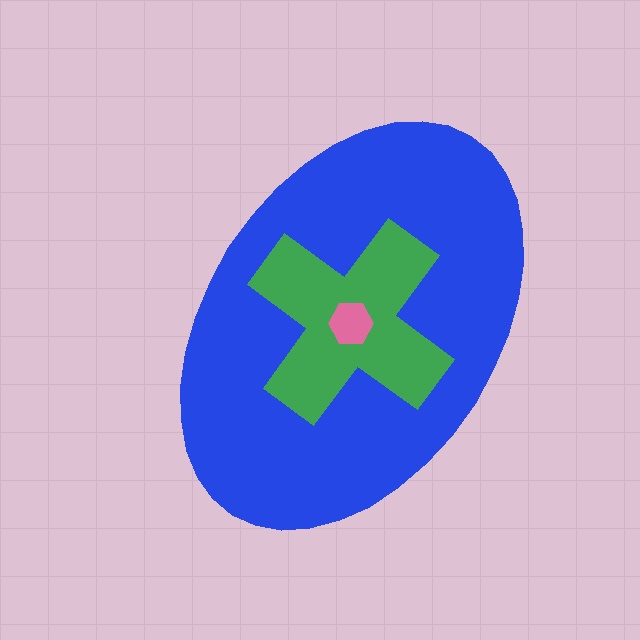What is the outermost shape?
The blue ellipse.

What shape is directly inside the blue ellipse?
The green cross.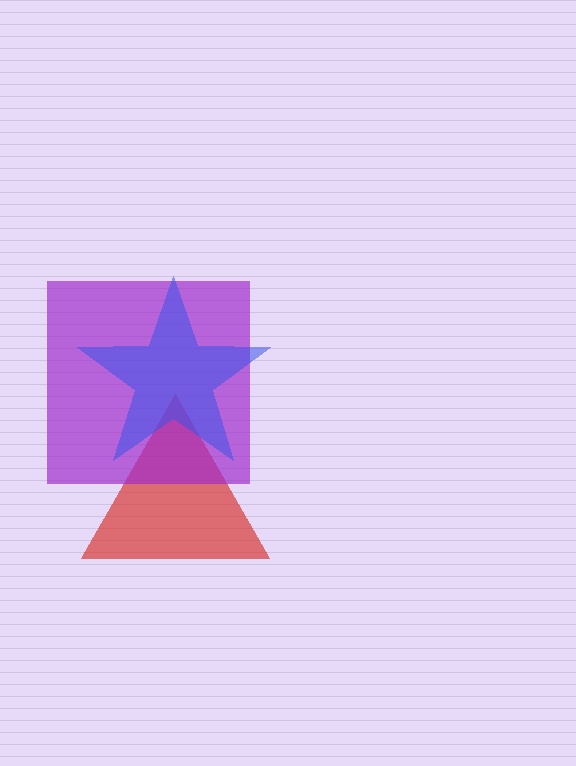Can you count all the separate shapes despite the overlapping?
Yes, there are 3 separate shapes.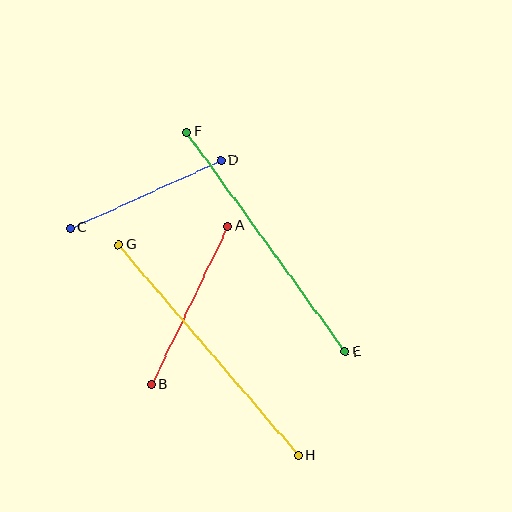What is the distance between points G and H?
The distance is approximately 277 pixels.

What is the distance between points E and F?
The distance is approximately 271 pixels.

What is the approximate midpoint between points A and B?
The midpoint is at approximately (190, 305) pixels.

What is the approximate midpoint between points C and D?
The midpoint is at approximately (146, 194) pixels.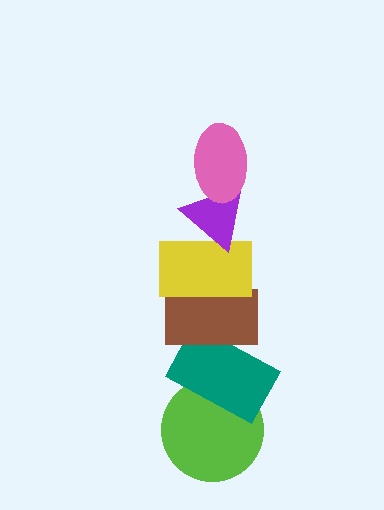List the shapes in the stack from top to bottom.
From top to bottom: the pink ellipse, the purple triangle, the yellow rectangle, the brown rectangle, the teal rectangle, the lime circle.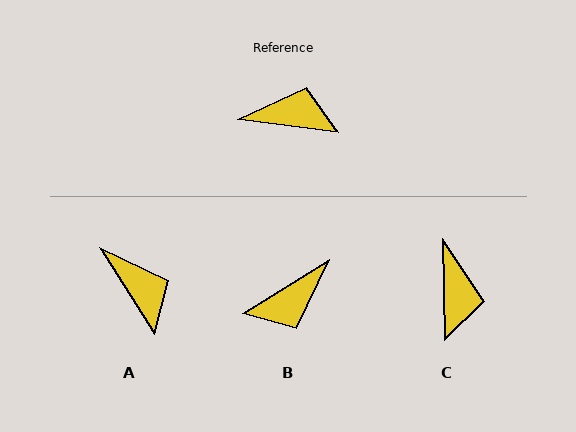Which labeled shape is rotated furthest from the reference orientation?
B, about 142 degrees away.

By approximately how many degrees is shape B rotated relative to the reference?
Approximately 142 degrees clockwise.